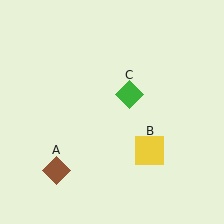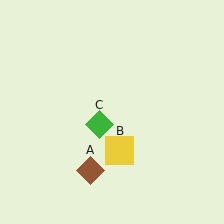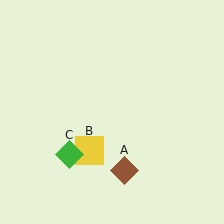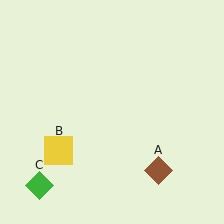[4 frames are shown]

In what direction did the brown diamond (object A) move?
The brown diamond (object A) moved right.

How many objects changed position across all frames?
3 objects changed position: brown diamond (object A), yellow square (object B), green diamond (object C).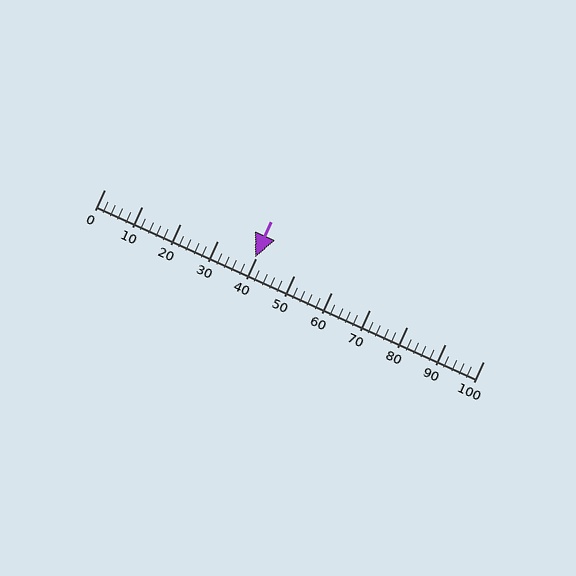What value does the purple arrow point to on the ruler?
The purple arrow points to approximately 40.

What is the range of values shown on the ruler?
The ruler shows values from 0 to 100.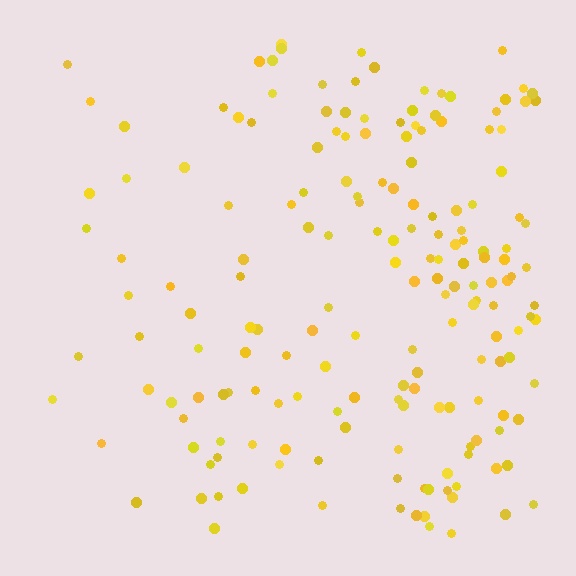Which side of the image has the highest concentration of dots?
The right.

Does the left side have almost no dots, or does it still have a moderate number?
Still a moderate number, just noticeably fewer than the right.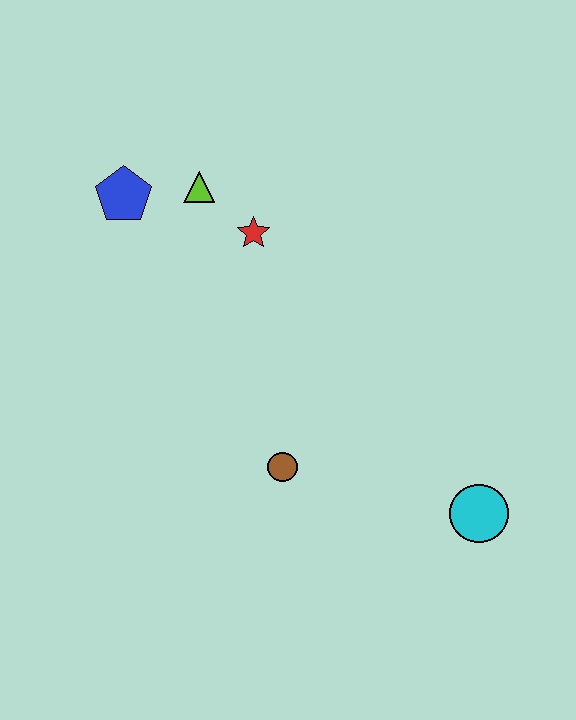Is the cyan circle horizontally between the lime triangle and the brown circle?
No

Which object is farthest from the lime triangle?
The cyan circle is farthest from the lime triangle.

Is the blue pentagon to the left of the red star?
Yes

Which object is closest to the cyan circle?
The brown circle is closest to the cyan circle.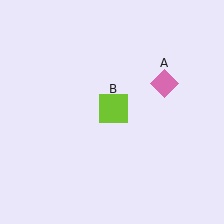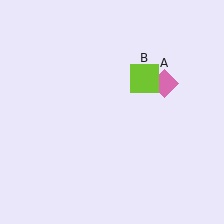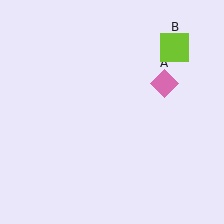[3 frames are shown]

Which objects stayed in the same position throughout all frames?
Pink diamond (object A) remained stationary.